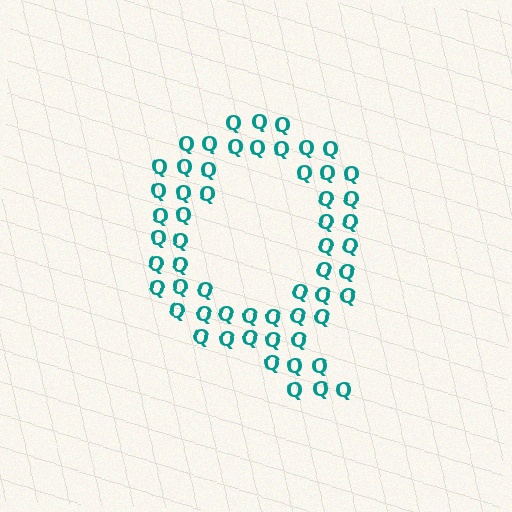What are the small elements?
The small elements are letter Q's.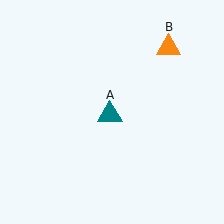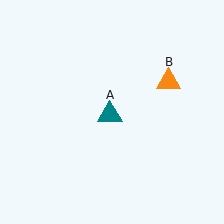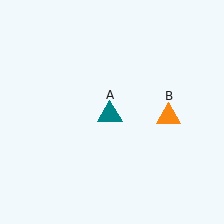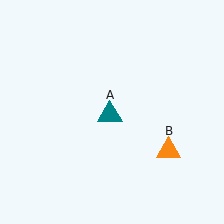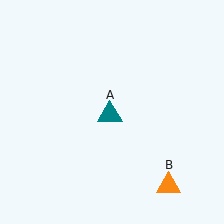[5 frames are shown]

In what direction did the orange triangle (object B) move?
The orange triangle (object B) moved down.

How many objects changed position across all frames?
1 object changed position: orange triangle (object B).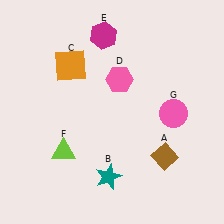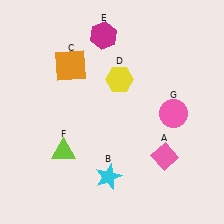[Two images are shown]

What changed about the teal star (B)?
In Image 1, B is teal. In Image 2, it changed to cyan.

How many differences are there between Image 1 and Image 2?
There are 3 differences between the two images.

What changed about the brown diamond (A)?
In Image 1, A is brown. In Image 2, it changed to pink.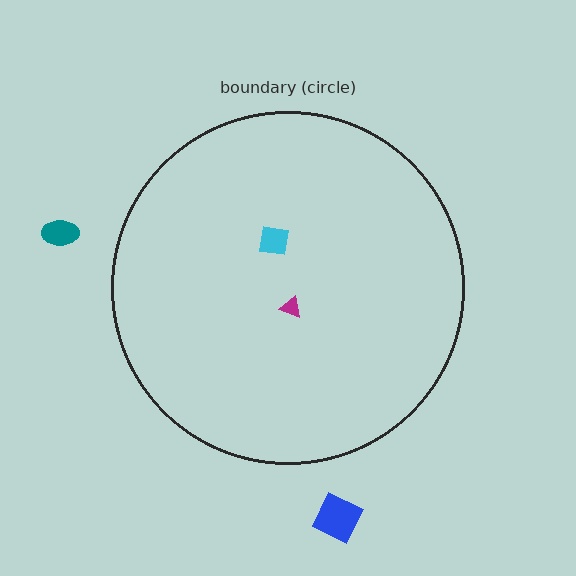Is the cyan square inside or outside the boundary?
Inside.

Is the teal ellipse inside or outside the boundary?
Outside.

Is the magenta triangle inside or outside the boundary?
Inside.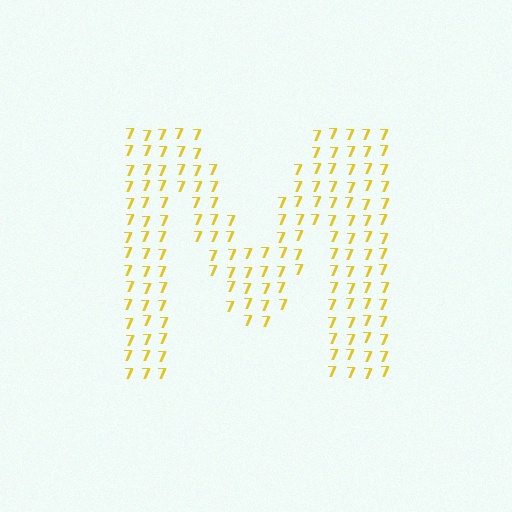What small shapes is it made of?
It is made of small digit 7's.